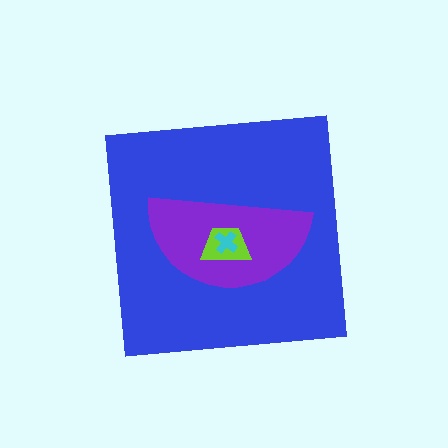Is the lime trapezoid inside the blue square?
Yes.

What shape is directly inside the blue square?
The purple semicircle.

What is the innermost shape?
The cyan cross.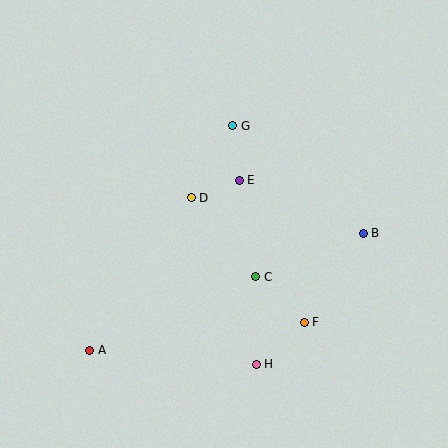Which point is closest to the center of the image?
Point D at (191, 197) is closest to the center.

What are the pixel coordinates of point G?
Point G is at (233, 126).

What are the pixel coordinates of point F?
Point F is at (305, 322).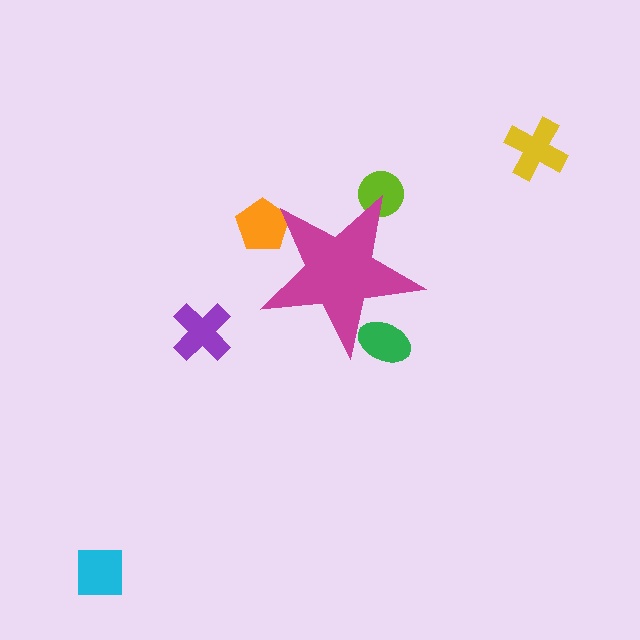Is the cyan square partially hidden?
No, the cyan square is fully visible.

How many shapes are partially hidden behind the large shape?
3 shapes are partially hidden.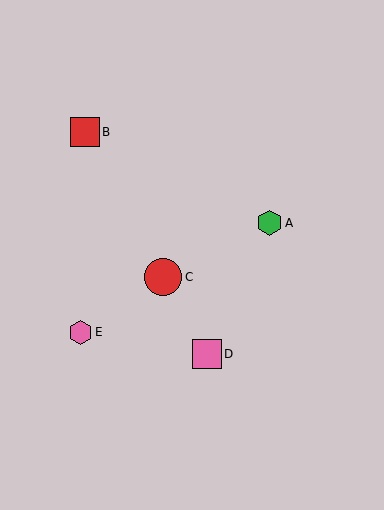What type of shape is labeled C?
Shape C is a red circle.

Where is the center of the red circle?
The center of the red circle is at (163, 277).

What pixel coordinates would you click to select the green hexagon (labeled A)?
Click at (269, 223) to select the green hexagon A.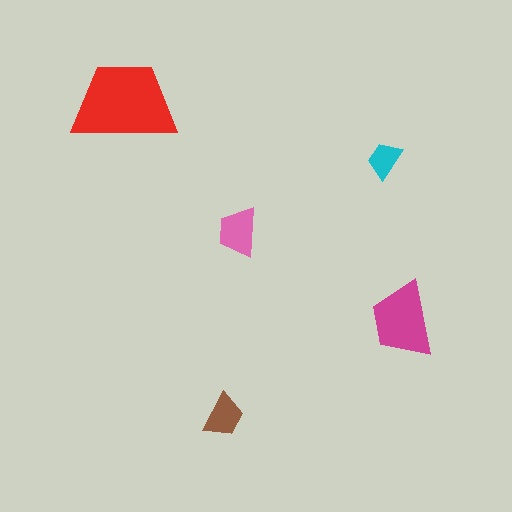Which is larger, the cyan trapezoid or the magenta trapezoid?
The magenta one.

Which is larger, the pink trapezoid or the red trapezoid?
The red one.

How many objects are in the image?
There are 5 objects in the image.